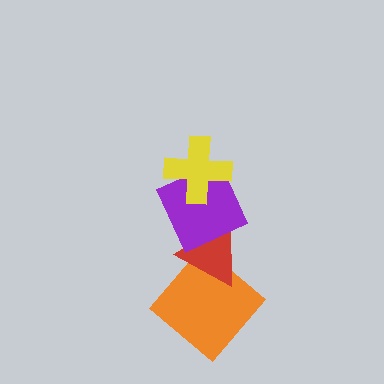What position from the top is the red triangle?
The red triangle is 3rd from the top.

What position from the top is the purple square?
The purple square is 2nd from the top.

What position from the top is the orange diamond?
The orange diamond is 4th from the top.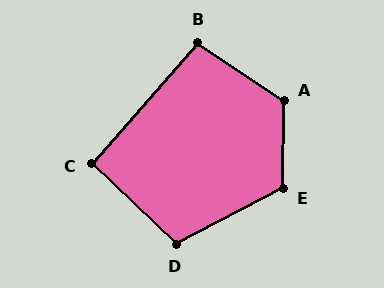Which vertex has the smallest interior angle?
C, at approximately 93 degrees.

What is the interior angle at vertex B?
Approximately 97 degrees (obtuse).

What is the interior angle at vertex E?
Approximately 118 degrees (obtuse).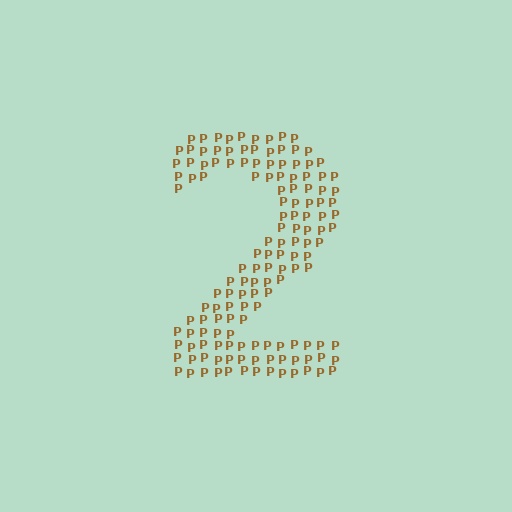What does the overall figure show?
The overall figure shows the digit 2.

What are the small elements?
The small elements are letter P's.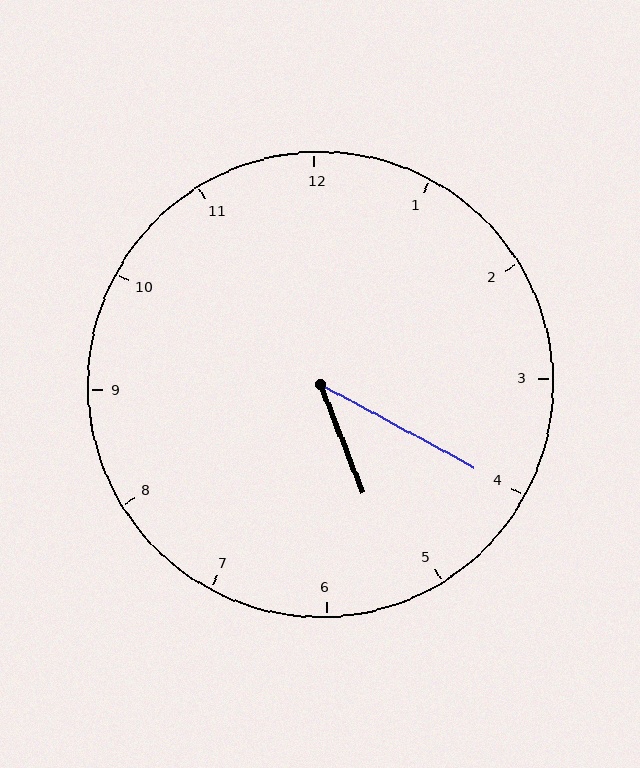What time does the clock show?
5:20.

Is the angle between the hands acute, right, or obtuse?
It is acute.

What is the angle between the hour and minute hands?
Approximately 40 degrees.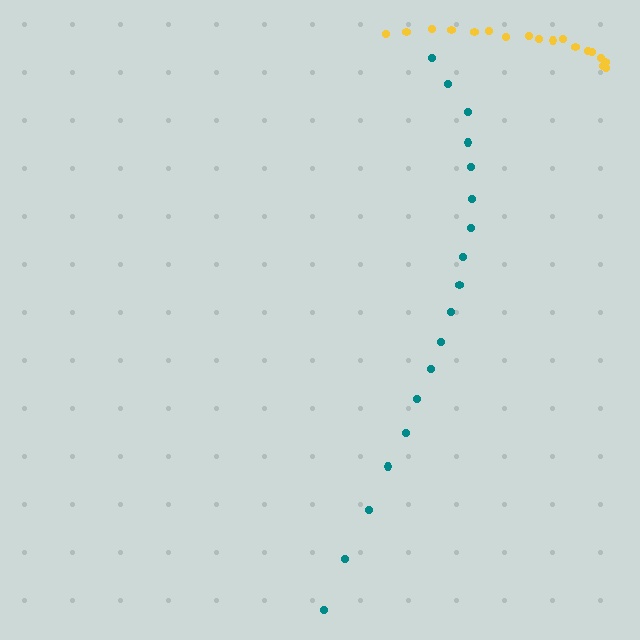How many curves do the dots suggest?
There are 2 distinct paths.